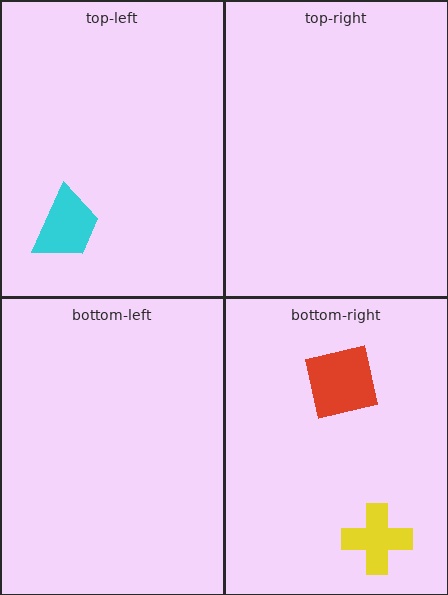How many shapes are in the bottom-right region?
2.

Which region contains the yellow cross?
The bottom-right region.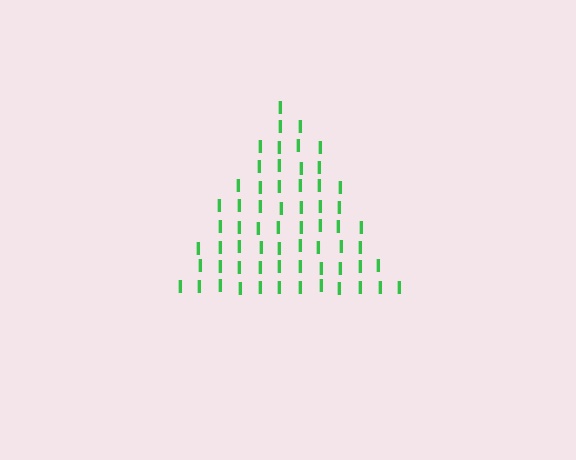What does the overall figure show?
The overall figure shows a triangle.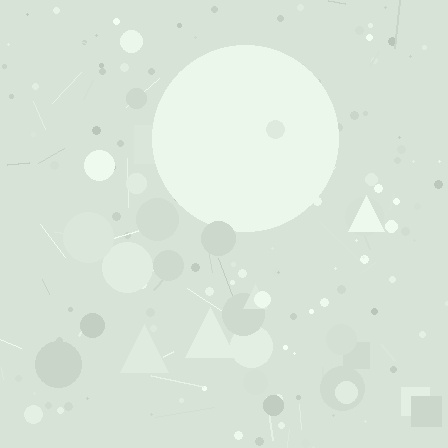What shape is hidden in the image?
A circle is hidden in the image.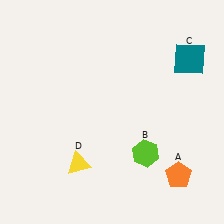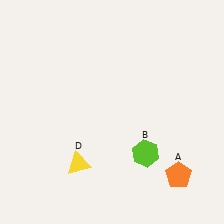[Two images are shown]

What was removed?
The teal square (C) was removed in Image 2.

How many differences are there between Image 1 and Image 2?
There is 1 difference between the two images.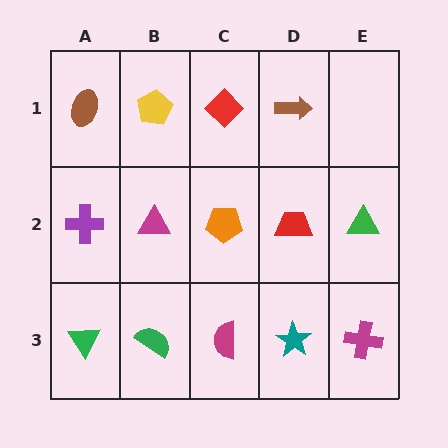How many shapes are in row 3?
5 shapes.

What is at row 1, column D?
A brown arrow.